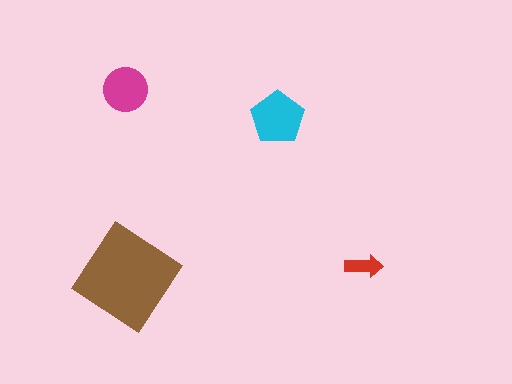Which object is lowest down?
The brown diamond is bottommost.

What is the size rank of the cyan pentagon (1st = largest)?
2nd.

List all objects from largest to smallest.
The brown diamond, the cyan pentagon, the magenta circle, the red arrow.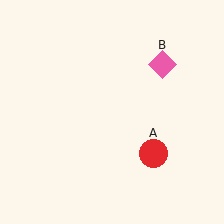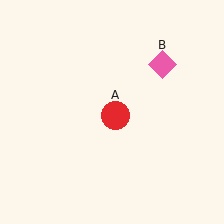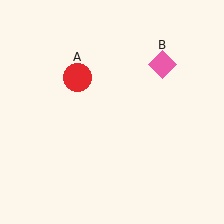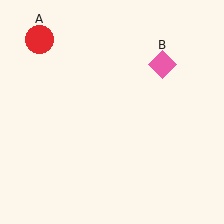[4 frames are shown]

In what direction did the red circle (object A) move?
The red circle (object A) moved up and to the left.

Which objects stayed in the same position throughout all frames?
Pink diamond (object B) remained stationary.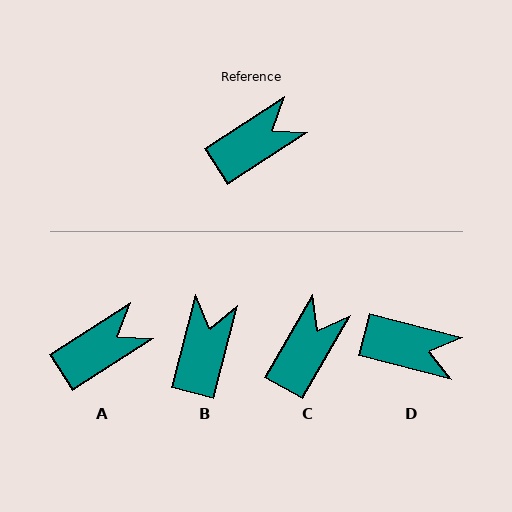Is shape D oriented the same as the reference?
No, it is off by about 47 degrees.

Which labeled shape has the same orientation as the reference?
A.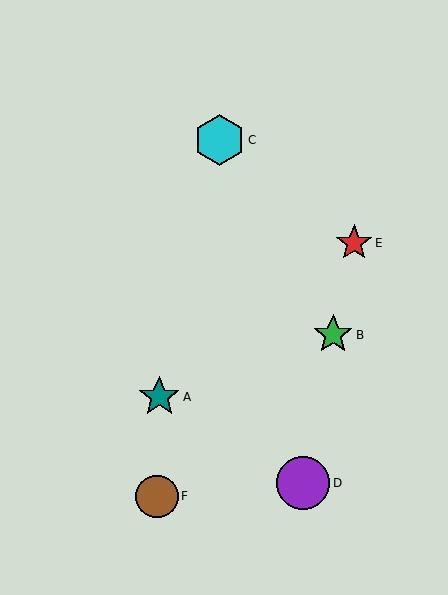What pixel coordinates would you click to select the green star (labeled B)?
Click at (333, 335) to select the green star B.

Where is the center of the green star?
The center of the green star is at (333, 335).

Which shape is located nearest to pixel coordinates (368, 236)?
The red star (labeled E) at (354, 243) is nearest to that location.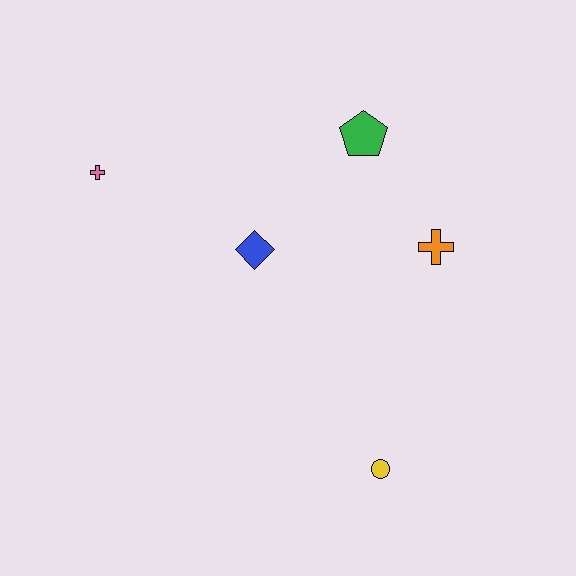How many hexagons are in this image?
There are no hexagons.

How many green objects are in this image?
There is 1 green object.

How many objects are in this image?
There are 5 objects.